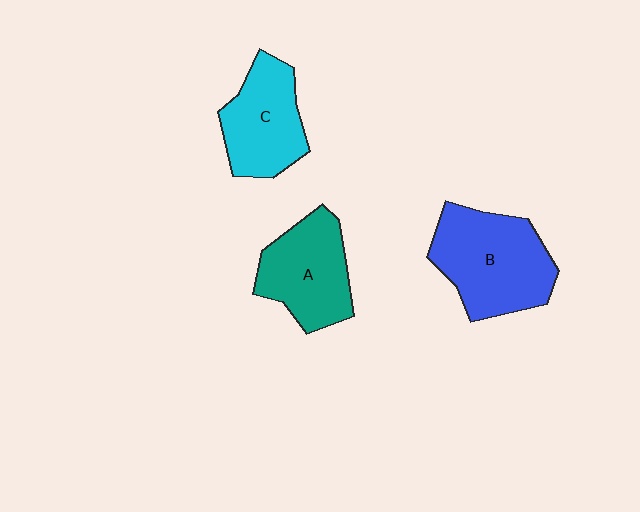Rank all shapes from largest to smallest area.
From largest to smallest: B (blue), A (teal), C (cyan).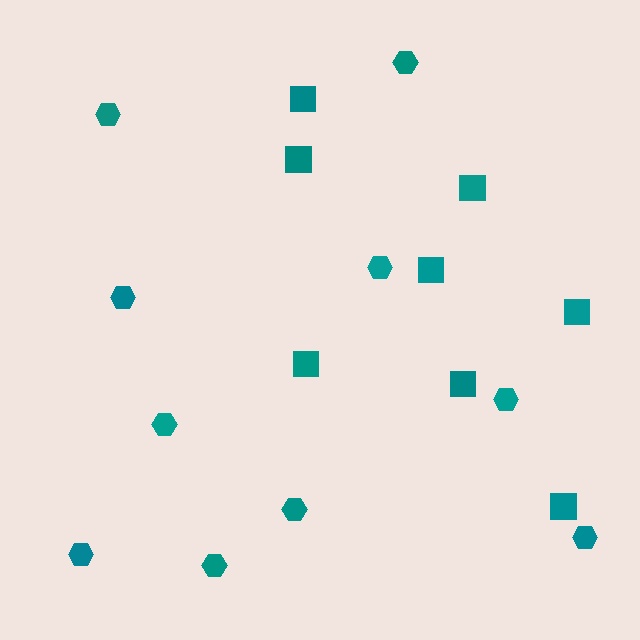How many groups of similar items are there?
There are 2 groups: one group of squares (8) and one group of hexagons (10).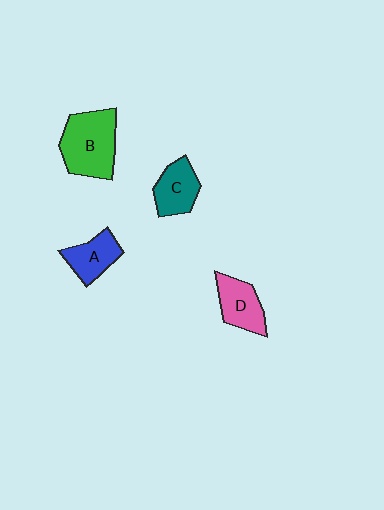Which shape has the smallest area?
Shape A (blue).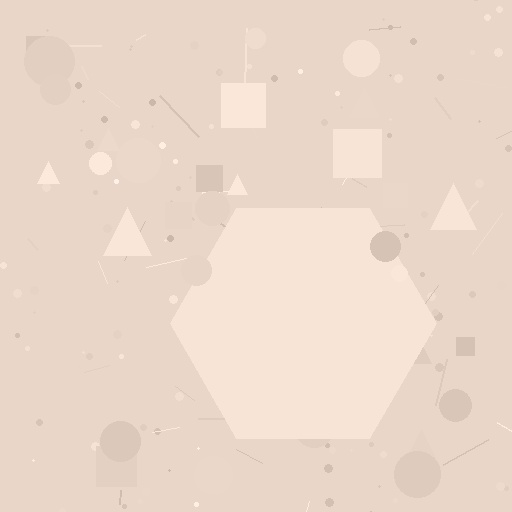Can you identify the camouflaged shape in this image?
The camouflaged shape is a hexagon.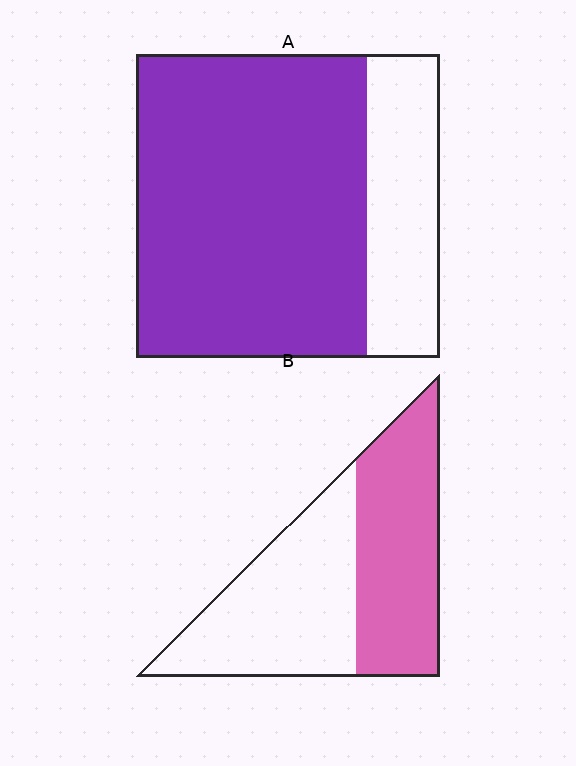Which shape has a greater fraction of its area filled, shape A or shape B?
Shape A.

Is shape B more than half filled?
Roughly half.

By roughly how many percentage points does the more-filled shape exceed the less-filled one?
By roughly 30 percentage points (A over B).